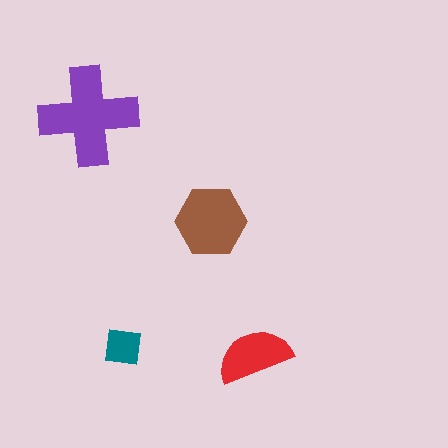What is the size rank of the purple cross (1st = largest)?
1st.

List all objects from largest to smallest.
The purple cross, the brown hexagon, the red semicircle, the teal square.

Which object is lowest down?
The red semicircle is bottommost.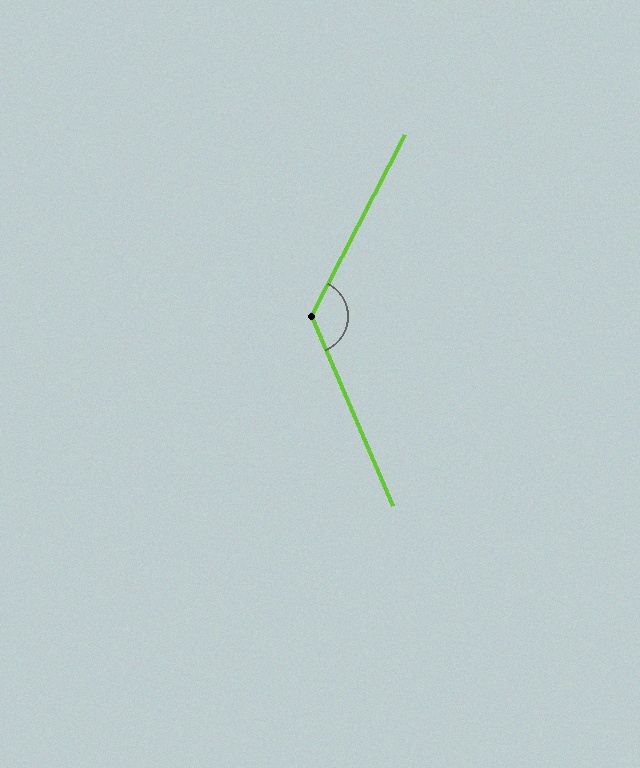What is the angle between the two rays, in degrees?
Approximately 129 degrees.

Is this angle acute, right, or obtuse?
It is obtuse.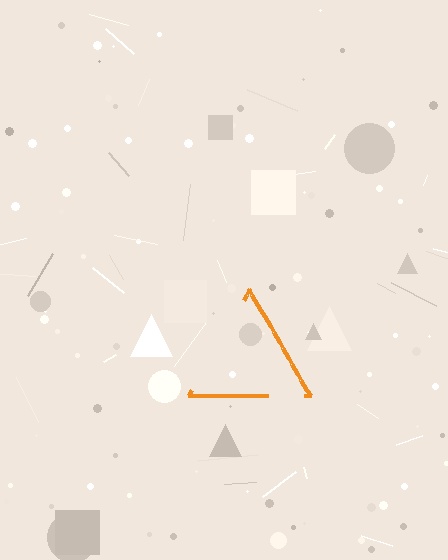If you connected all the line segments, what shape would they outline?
They would outline a triangle.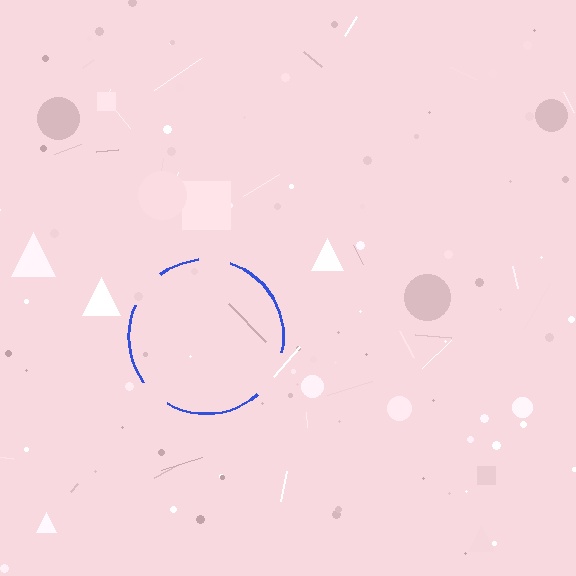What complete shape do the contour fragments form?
The contour fragments form a circle.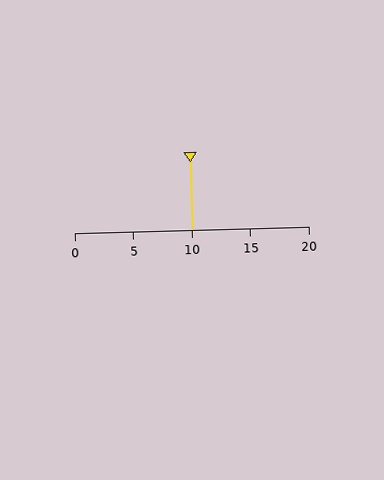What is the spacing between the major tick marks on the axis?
The major ticks are spaced 5 apart.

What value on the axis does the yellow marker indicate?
The marker indicates approximately 10.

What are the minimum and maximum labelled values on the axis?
The axis runs from 0 to 20.